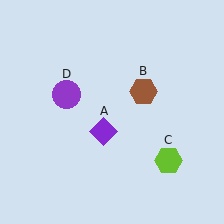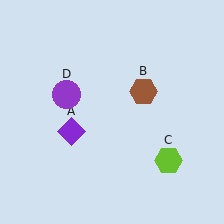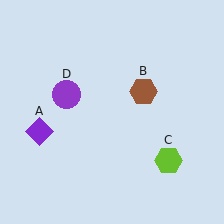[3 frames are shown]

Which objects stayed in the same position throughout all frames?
Brown hexagon (object B) and lime hexagon (object C) and purple circle (object D) remained stationary.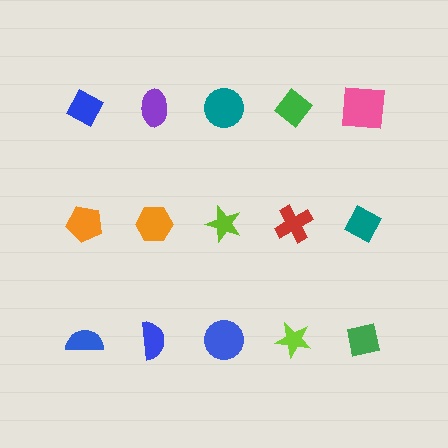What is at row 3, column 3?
A blue circle.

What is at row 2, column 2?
An orange hexagon.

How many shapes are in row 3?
5 shapes.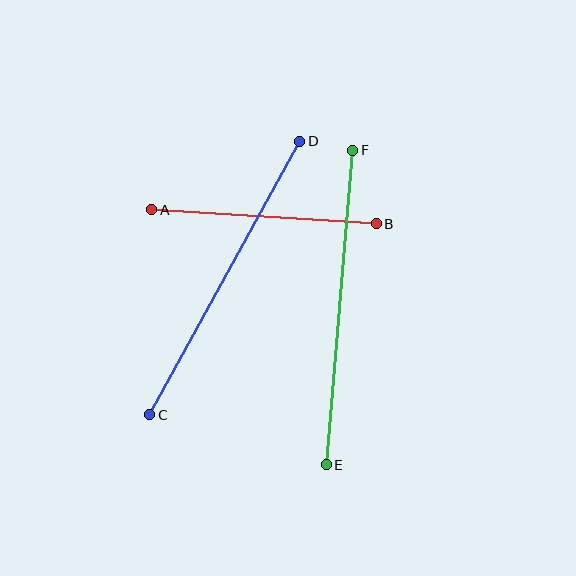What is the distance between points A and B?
The distance is approximately 225 pixels.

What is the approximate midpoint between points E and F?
The midpoint is at approximately (339, 308) pixels.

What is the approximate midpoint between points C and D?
The midpoint is at approximately (225, 278) pixels.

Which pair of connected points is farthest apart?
Points E and F are farthest apart.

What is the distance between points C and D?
The distance is approximately 312 pixels.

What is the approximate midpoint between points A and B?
The midpoint is at approximately (264, 217) pixels.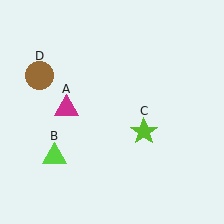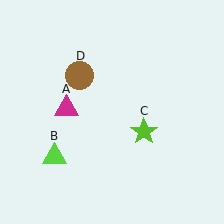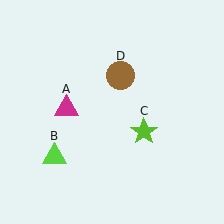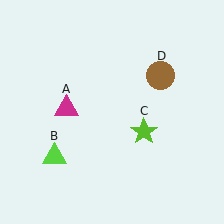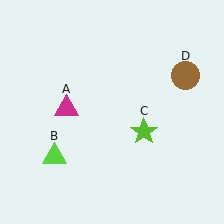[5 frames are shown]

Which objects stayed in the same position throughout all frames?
Magenta triangle (object A) and lime triangle (object B) and lime star (object C) remained stationary.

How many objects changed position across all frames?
1 object changed position: brown circle (object D).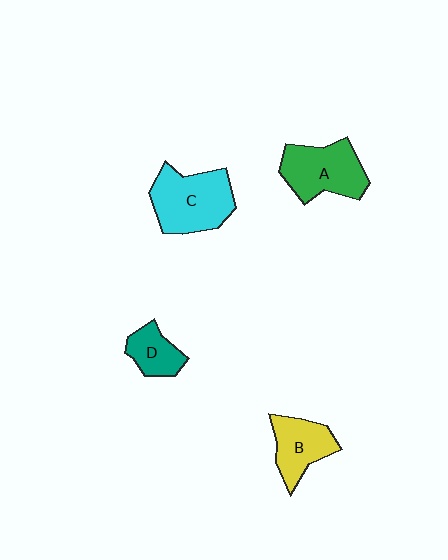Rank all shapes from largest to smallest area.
From largest to smallest: C (cyan), A (green), B (yellow), D (teal).